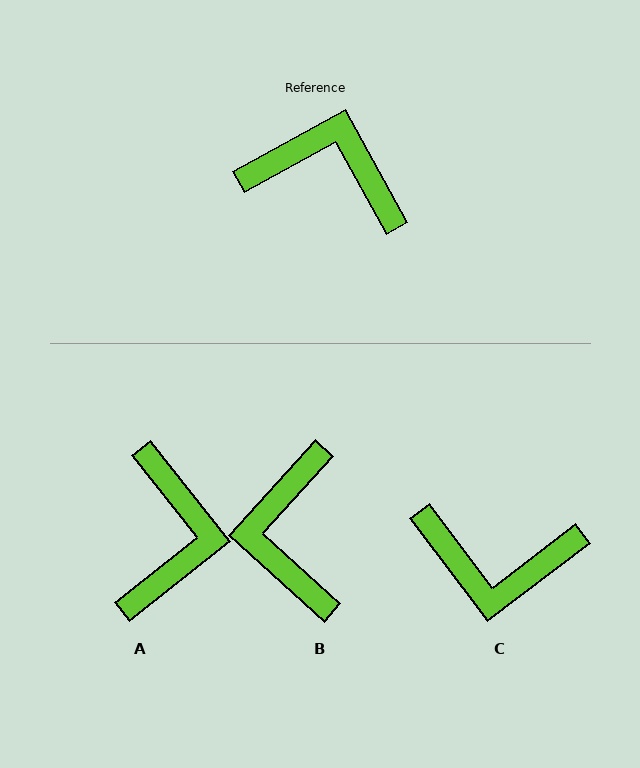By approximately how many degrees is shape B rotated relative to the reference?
Approximately 109 degrees counter-clockwise.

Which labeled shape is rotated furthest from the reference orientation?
C, about 172 degrees away.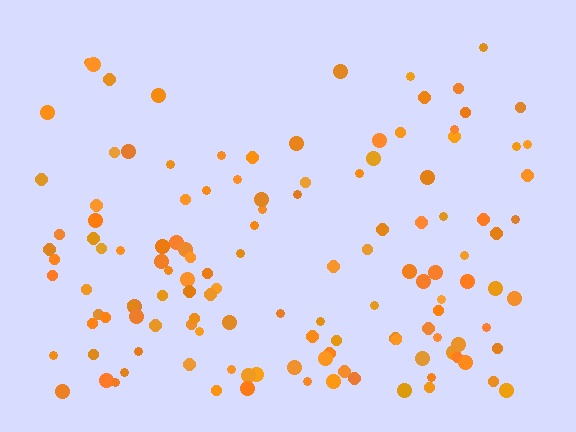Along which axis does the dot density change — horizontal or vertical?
Vertical.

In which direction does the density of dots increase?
From top to bottom, with the bottom side densest.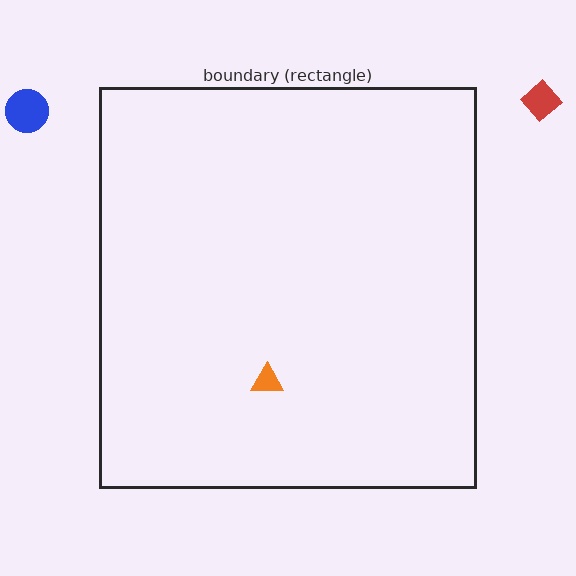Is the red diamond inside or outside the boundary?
Outside.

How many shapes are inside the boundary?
1 inside, 2 outside.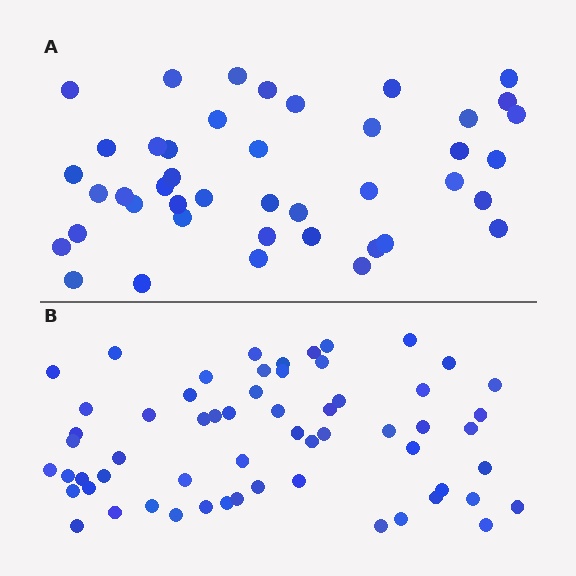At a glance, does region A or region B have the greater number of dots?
Region B (the bottom region) has more dots.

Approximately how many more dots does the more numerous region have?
Region B has approximately 15 more dots than region A.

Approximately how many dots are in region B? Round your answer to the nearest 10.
About 60 dots.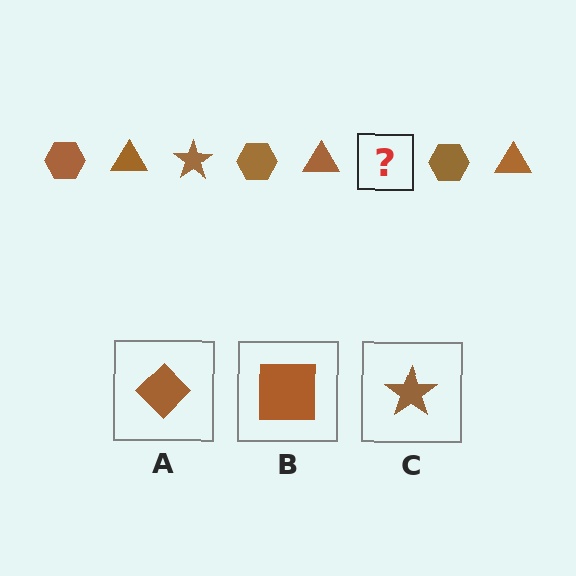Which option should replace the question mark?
Option C.